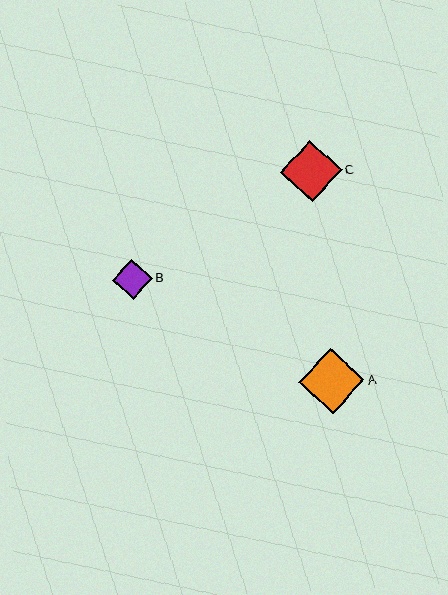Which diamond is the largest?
Diamond A is the largest with a size of approximately 65 pixels.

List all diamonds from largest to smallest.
From largest to smallest: A, C, B.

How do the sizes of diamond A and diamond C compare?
Diamond A and diamond C are approximately the same size.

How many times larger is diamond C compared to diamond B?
Diamond C is approximately 1.5 times the size of diamond B.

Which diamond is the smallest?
Diamond B is the smallest with a size of approximately 40 pixels.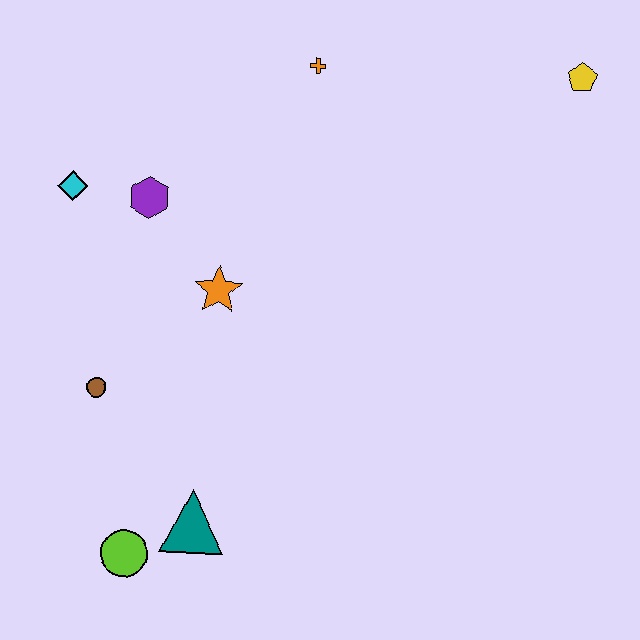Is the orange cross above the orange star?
Yes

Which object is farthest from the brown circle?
The yellow pentagon is farthest from the brown circle.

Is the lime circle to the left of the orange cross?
Yes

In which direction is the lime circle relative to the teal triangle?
The lime circle is to the left of the teal triangle.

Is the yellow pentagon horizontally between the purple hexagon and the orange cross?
No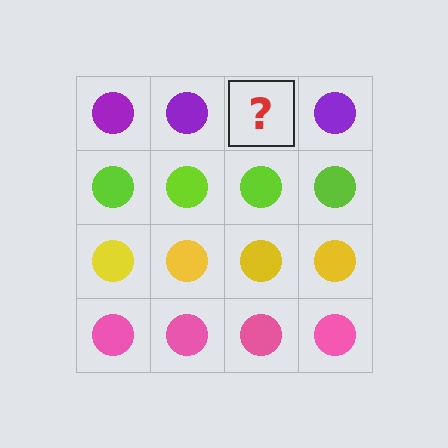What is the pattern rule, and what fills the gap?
The rule is that each row has a consistent color. The gap should be filled with a purple circle.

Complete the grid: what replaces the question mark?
The question mark should be replaced with a purple circle.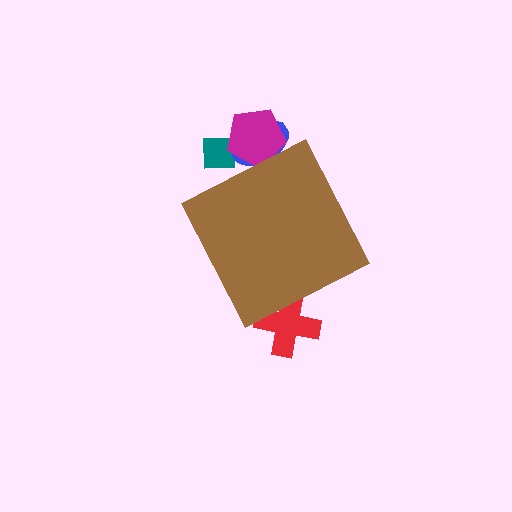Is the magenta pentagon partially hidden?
Yes, the magenta pentagon is partially hidden behind the brown diamond.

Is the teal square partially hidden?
Yes, the teal square is partially hidden behind the brown diamond.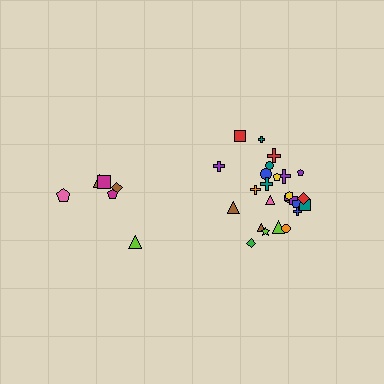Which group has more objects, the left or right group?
The right group.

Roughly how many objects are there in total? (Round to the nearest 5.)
Roughly 30 objects in total.